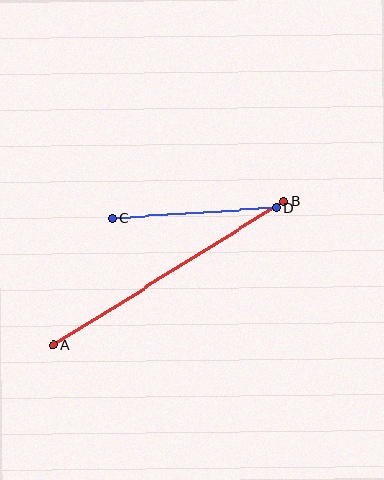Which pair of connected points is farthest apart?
Points A and B are farthest apart.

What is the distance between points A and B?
The distance is approximately 271 pixels.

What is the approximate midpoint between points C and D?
The midpoint is at approximately (194, 213) pixels.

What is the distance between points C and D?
The distance is approximately 164 pixels.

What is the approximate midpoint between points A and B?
The midpoint is at approximately (168, 273) pixels.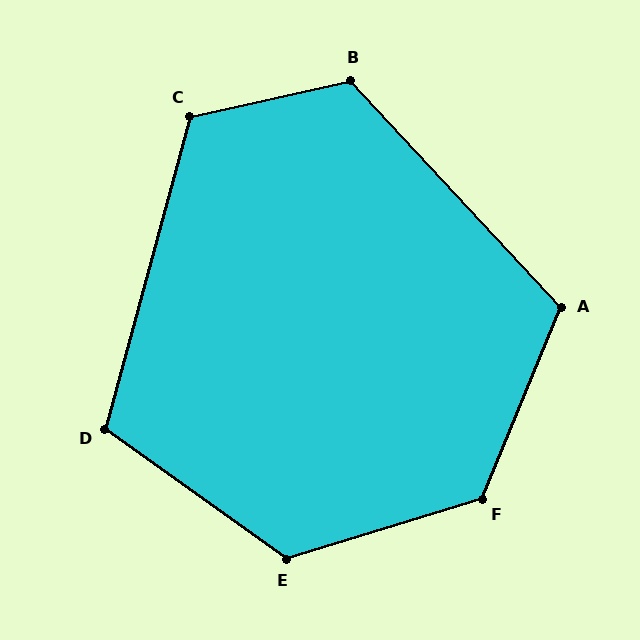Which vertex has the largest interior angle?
F, at approximately 130 degrees.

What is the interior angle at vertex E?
Approximately 127 degrees (obtuse).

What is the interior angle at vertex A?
Approximately 115 degrees (obtuse).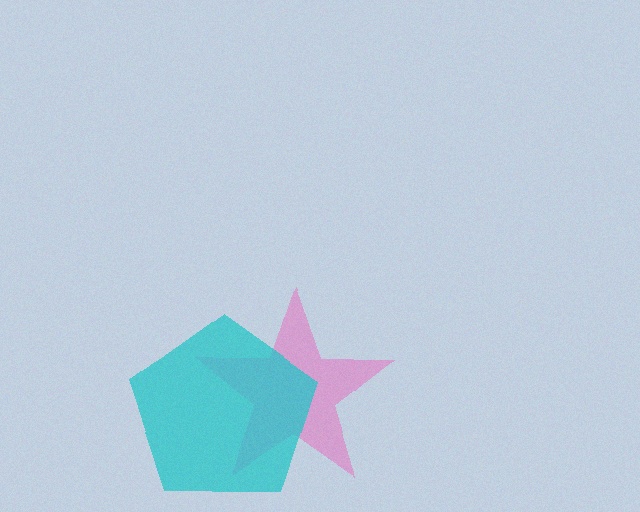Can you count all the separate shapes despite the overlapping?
Yes, there are 2 separate shapes.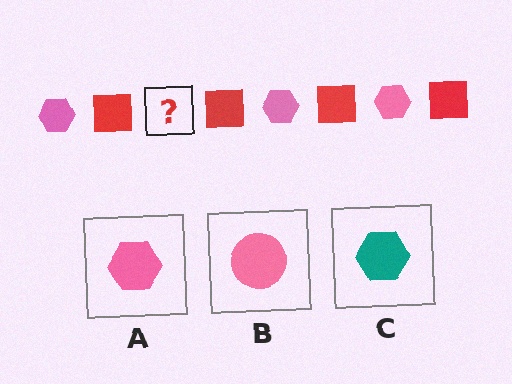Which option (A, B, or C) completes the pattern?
A.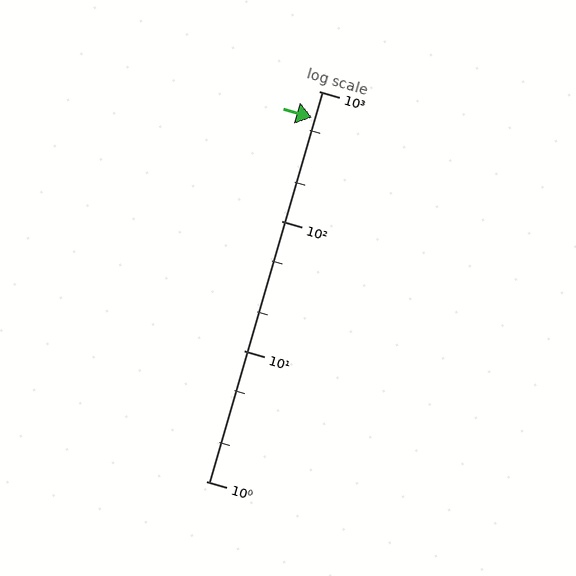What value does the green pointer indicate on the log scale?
The pointer indicates approximately 630.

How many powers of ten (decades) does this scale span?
The scale spans 3 decades, from 1 to 1000.